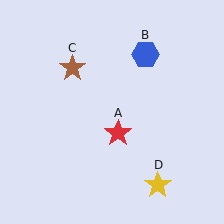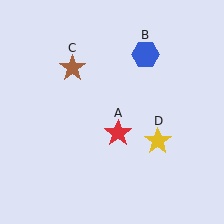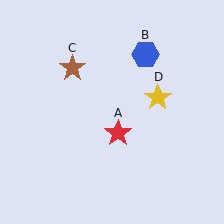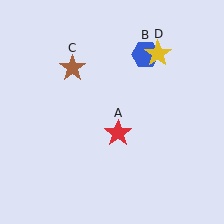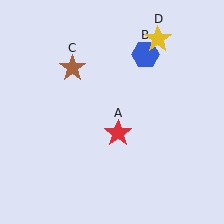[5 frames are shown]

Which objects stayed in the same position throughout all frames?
Red star (object A) and blue hexagon (object B) and brown star (object C) remained stationary.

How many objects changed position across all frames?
1 object changed position: yellow star (object D).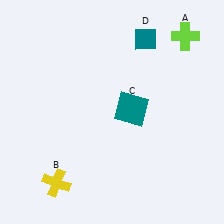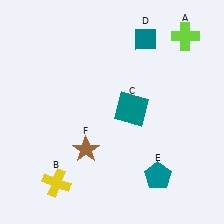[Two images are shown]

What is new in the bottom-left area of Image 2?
A brown star (F) was added in the bottom-left area of Image 2.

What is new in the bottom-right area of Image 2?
A teal pentagon (E) was added in the bottom-right area of Image 2.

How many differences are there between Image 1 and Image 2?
There are 2 differences between the two images.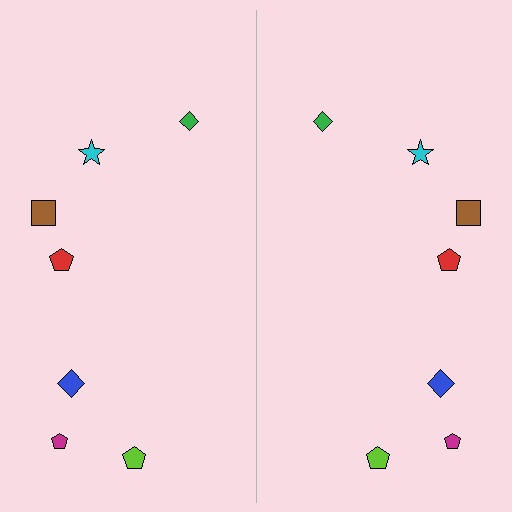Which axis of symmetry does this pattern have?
The pattern has a vertical axis of symmetry running through the center of the image.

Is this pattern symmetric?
Yes, this pattern has bilateral (reflection) symmetry.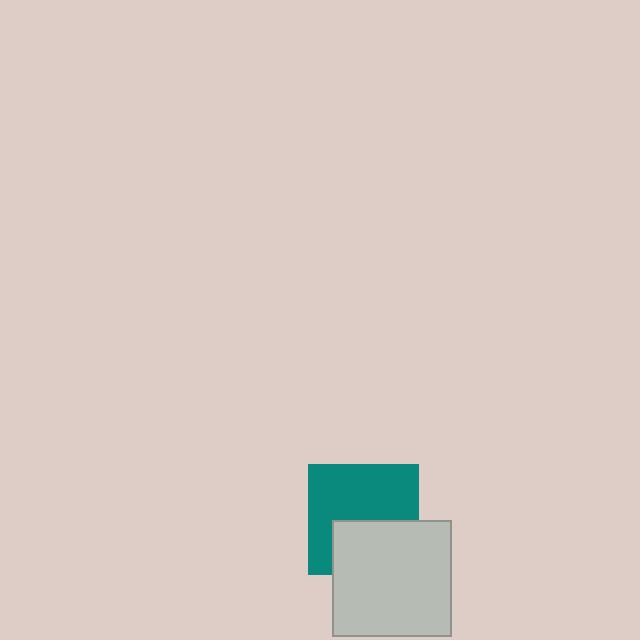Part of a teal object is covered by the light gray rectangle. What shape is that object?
It is a square.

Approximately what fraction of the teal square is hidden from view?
Roughly 39% of the teal square is hidden behind the light gray rectangle.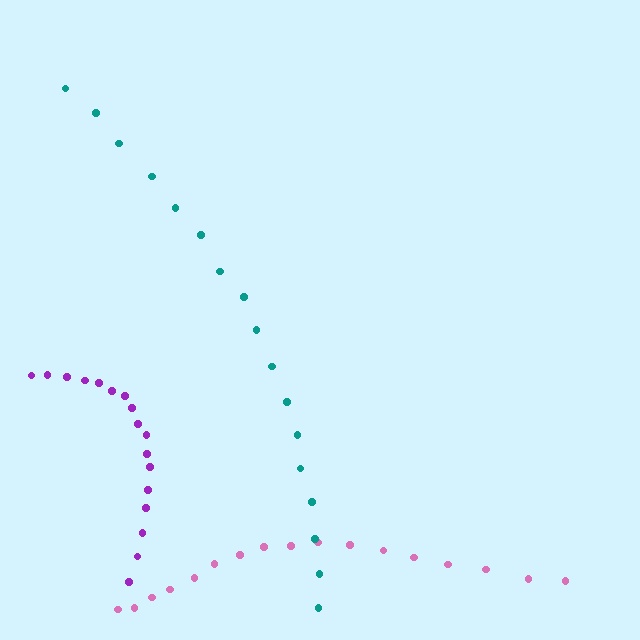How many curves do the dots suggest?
There are 3 distinct paths.